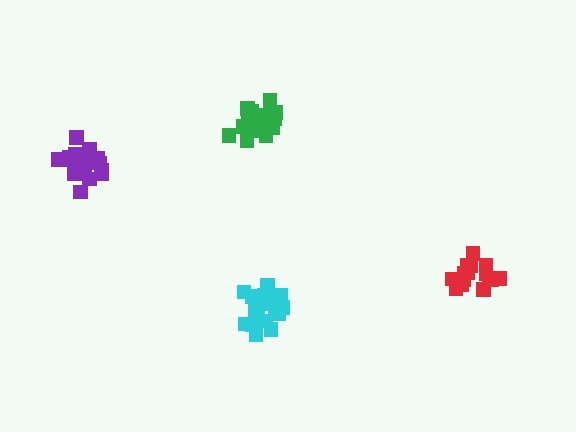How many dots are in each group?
Group 1: 15 dots, Group 2: 18 dots, Group 3: 18 dots, Group 4: 17 dots (68 total).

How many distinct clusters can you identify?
There are 4 distinct clusters.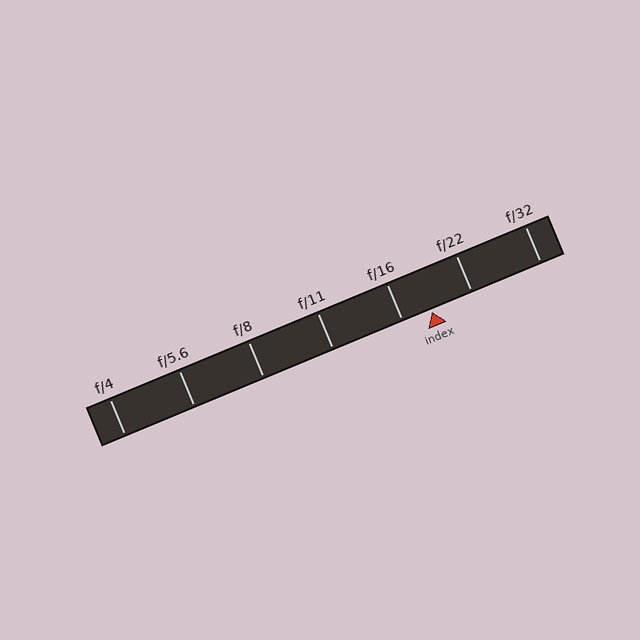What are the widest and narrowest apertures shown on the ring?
The widest aperture shown is f/4 and the narrowest is f/32.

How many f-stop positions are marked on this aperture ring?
There are 7 f-stop positions marked.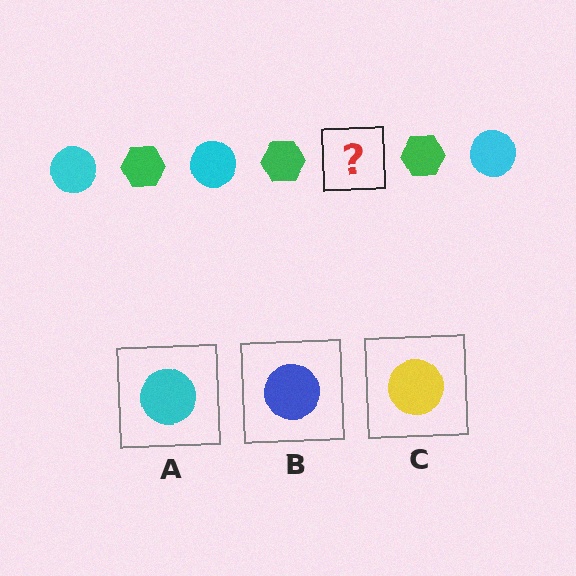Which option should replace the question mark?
Option A.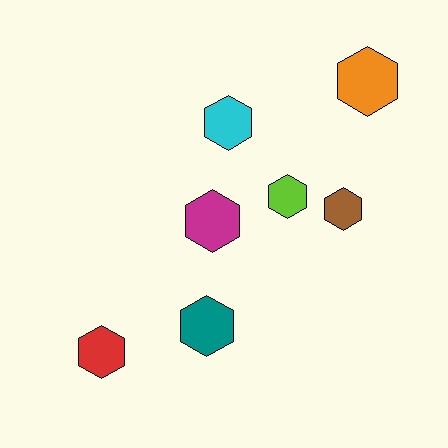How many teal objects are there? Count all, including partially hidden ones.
There is 1 teal object.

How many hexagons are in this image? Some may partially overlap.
There are 7 hexagons.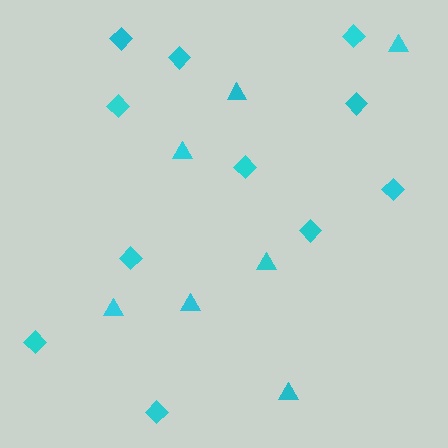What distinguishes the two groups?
There are 2 groups: one group of diamonds (11) and one group of triangles (7).